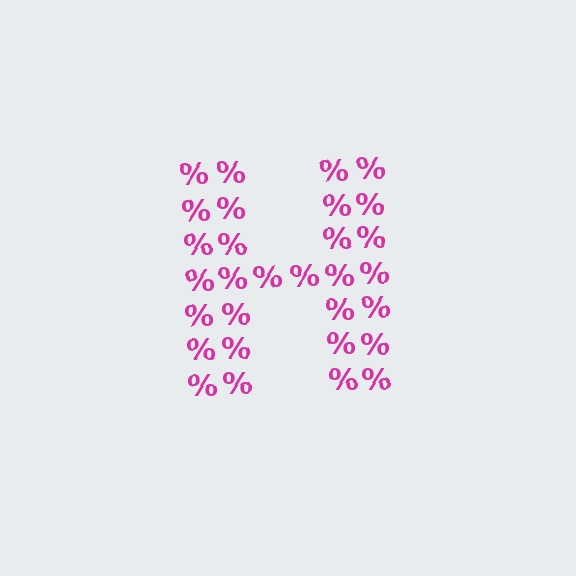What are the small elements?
The small elements are percent signs.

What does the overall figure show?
The overall figure shows the letter H.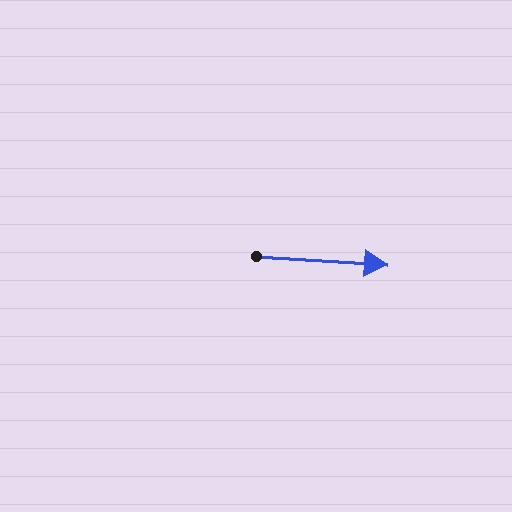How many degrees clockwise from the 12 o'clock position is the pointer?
Approximately 94 degrees.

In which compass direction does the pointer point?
East.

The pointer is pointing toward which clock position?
Roughly 3 o'clock.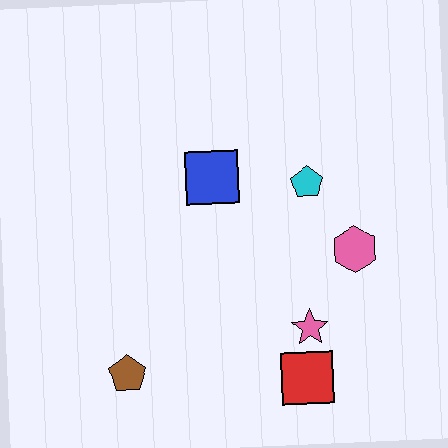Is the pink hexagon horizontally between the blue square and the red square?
No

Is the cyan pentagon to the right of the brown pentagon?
Yes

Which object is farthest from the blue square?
The red square is farthest from the blue square.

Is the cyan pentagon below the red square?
No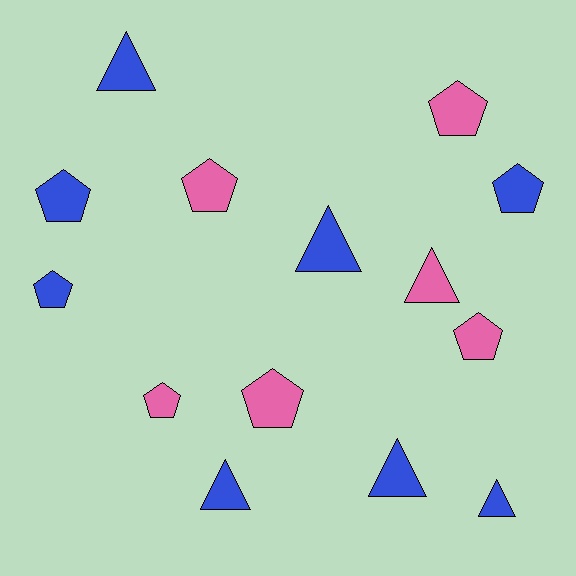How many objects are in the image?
There are 14 objects.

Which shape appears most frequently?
Pentagon, with 8 objects.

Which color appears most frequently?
Blue, with 8 objects.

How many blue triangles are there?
There are 5 blue triangles.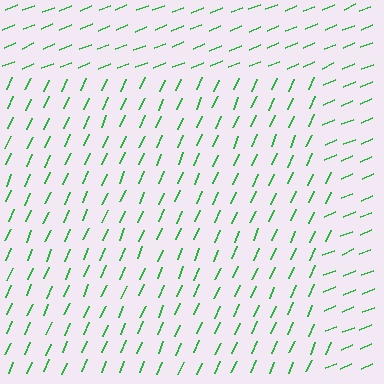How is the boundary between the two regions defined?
The boundary is defined purely by a change in line orientation (approximately 45 degrees difference). All lines are the same color and thickness.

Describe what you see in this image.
The image is filled with small green line segments. A rectangle region in the image has lines oriented differently from the surrounding lines, creating a visible texture boundary.